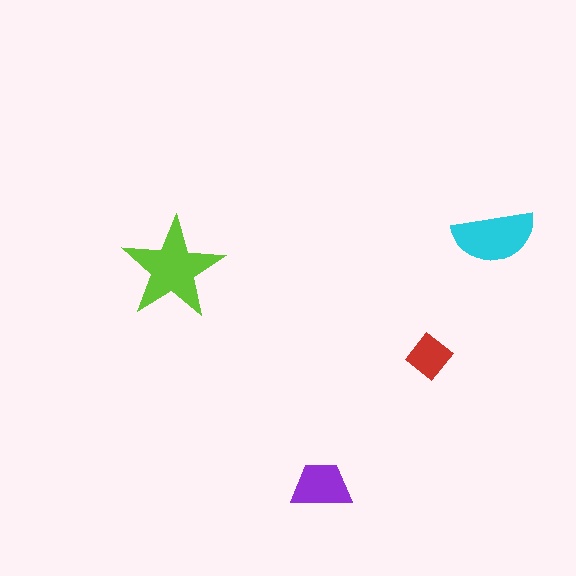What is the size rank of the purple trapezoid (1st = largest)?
3rd.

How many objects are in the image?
There are 4 objects in the image.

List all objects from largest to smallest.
The lime star, the cyan semicircle, the purple trapezoid, the red diamond.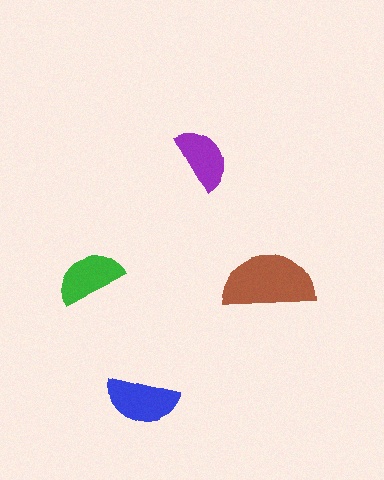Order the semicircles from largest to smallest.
the brown one, the blue one, the green one, the purple one.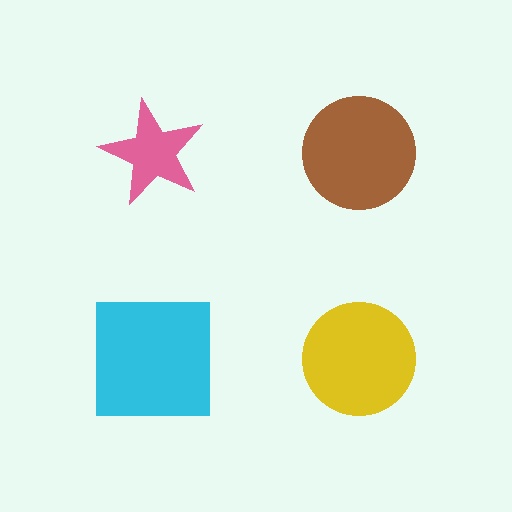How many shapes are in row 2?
2 shapes.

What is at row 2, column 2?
A yellow circle.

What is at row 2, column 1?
A cyan square.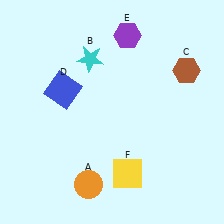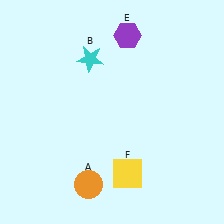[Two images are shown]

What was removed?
The blue square (D), the brown hexagon (C) were removed in Image 2.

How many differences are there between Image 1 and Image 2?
There are 2 differences between the two images.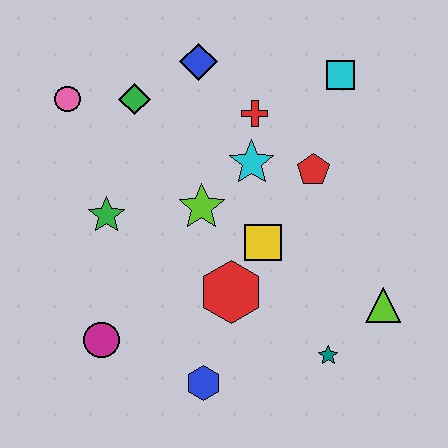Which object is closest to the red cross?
The cyan star is closest to the red cross.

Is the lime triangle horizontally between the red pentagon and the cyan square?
No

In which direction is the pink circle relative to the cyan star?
The pink circle is to the left of the cyan star.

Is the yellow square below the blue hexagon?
No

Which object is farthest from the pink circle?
The lime triangle is farthest from the pink circle.